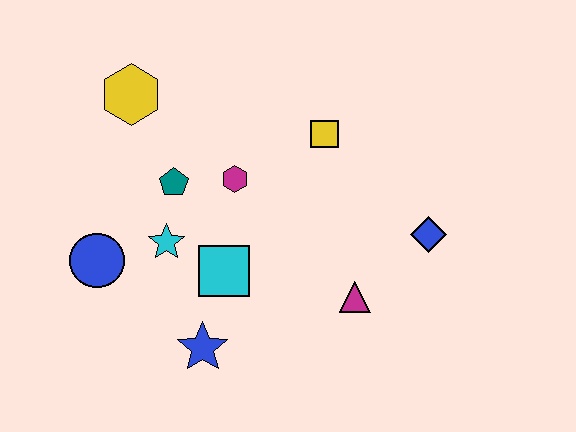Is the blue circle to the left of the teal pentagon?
Yes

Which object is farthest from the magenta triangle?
The yellow hexagon is farthest from the magenta triangle.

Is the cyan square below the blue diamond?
Yes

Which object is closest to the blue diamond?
The magenta triangle is closest to the blue diamond.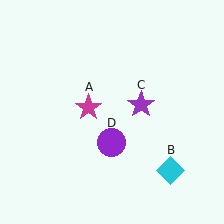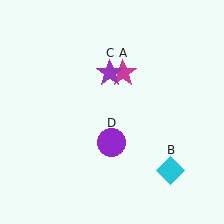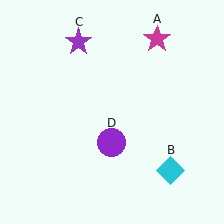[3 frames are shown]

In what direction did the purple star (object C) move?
The purple star (object C) moved up and to the left.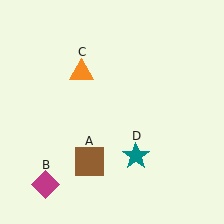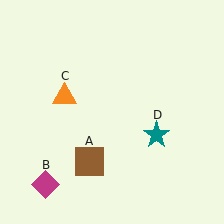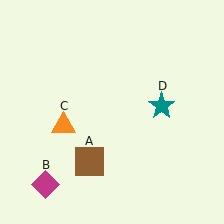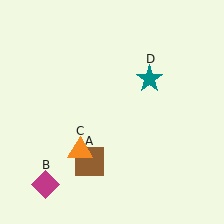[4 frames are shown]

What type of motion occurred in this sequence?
The orange triangle (object C), teal star (object D) rotated counterclockwise around the center of the scene.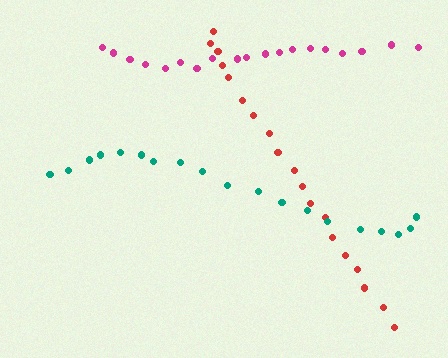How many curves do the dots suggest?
There are 3 distinct paths.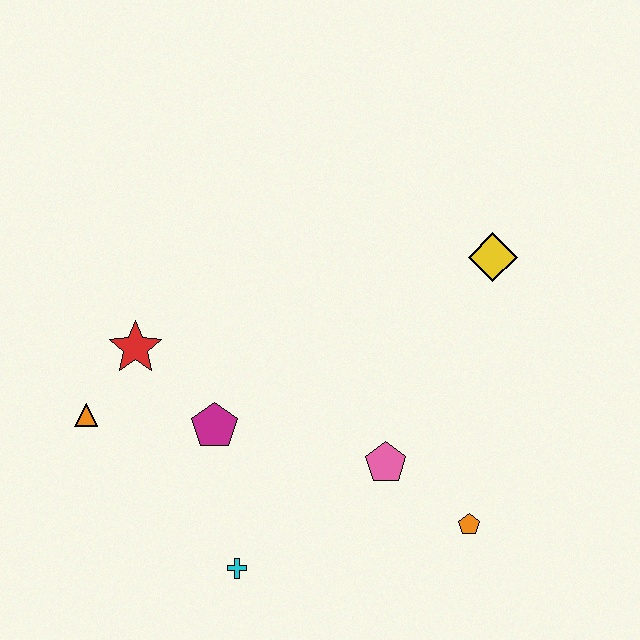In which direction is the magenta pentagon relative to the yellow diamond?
The magenta pentagon is to the left of the yellow diamond.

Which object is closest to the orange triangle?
The red star is closest to the orange triangle.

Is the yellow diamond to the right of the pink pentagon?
Yes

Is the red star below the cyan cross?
No